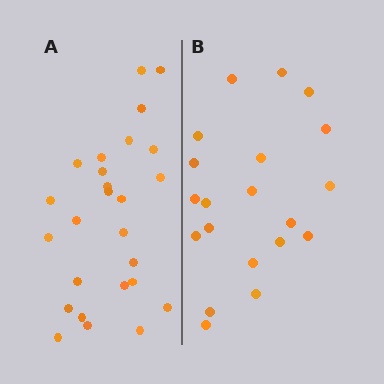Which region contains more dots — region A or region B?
Region A (the left region) has more dots.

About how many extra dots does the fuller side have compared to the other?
Region A has about 6 more dots than region B.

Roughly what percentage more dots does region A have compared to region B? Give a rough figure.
About 30% more.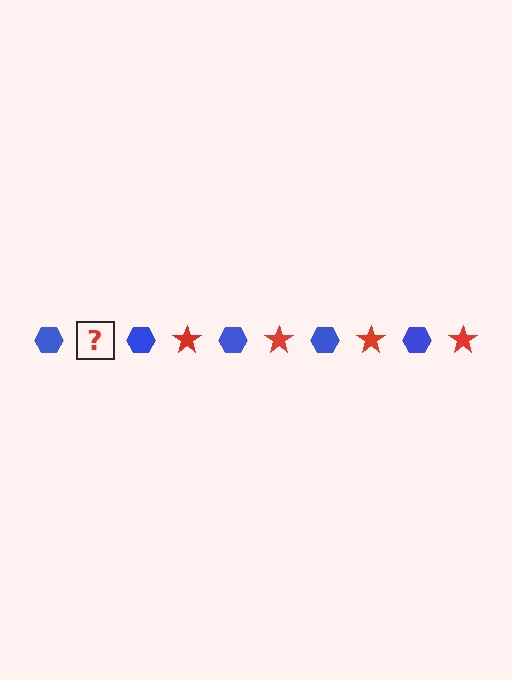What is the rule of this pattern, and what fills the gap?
The rule is that the pattern alternates between blue hexagon and red star. The gap should be filled with a red star.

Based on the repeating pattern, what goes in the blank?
The blank should be a red star.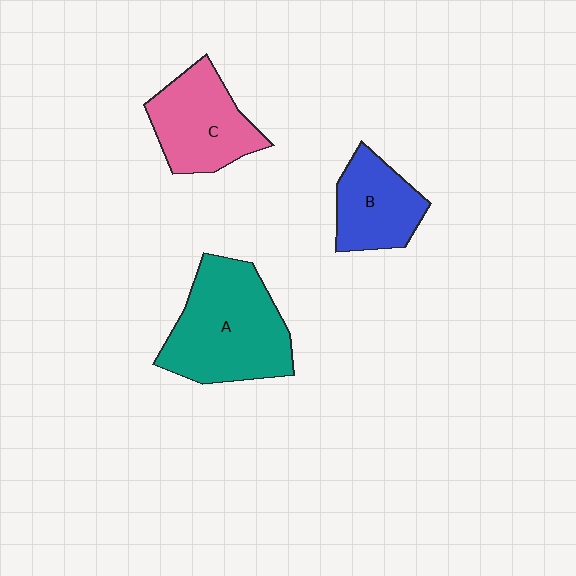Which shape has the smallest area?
Shape B (blue).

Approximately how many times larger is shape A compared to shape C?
Approximately 1.4 times.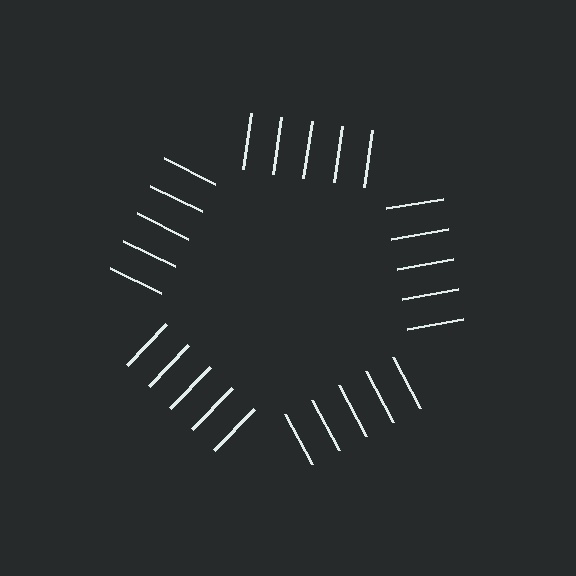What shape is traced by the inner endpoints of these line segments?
An illusory pentagon — the line segments terminate on its edges but no continuous stroke is drawn.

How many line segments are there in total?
25 — 5 along each of the 5 edges.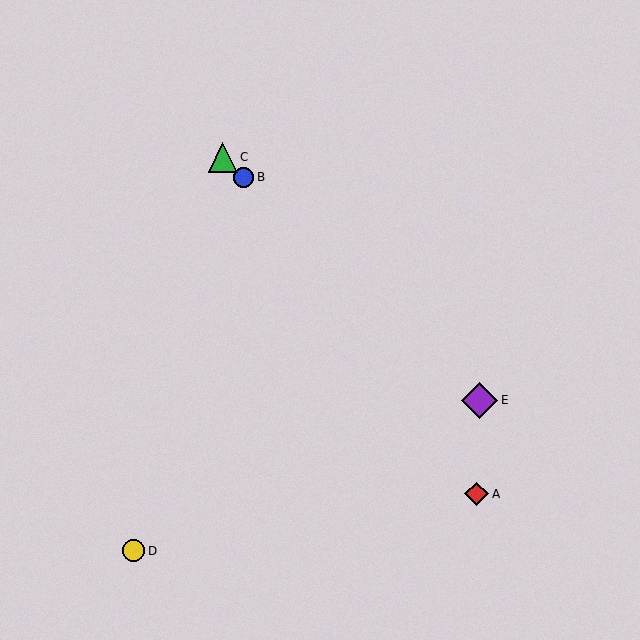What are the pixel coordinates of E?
Object E is at (480, 400).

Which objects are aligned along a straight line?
Objects B, C, E are aligned along a straight line.